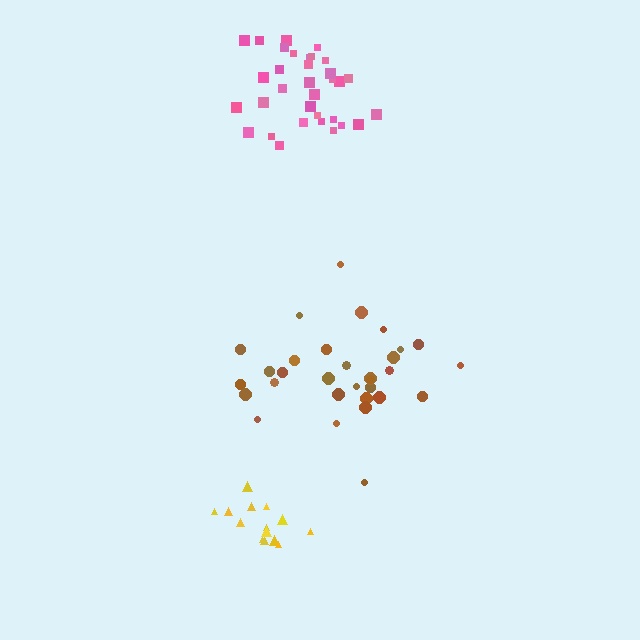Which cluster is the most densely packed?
Pink.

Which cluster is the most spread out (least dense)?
Brown.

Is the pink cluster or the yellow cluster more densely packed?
Pink.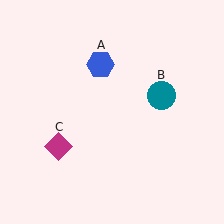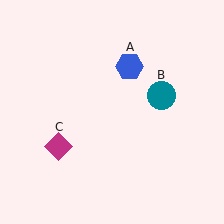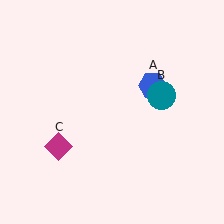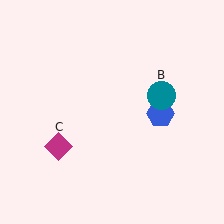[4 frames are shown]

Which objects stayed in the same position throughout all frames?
Teal circle (object B) and magenta diamond (object C) remained stationary.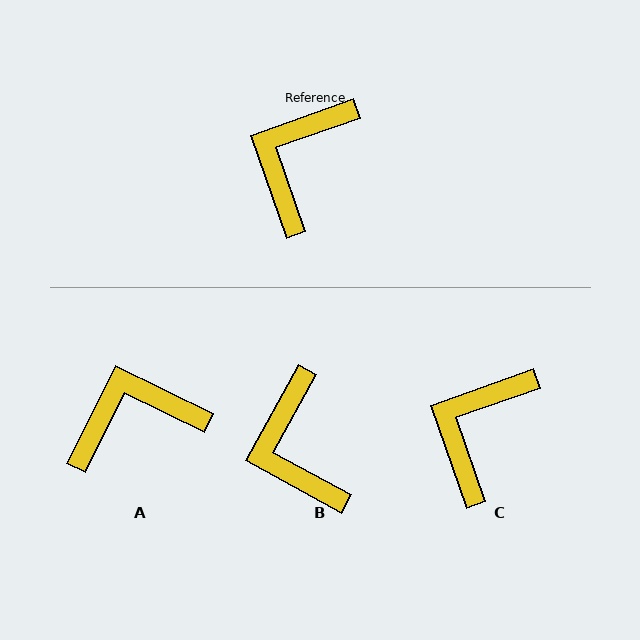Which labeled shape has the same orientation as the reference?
C.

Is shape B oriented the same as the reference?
No, it is off by about 42 degrees.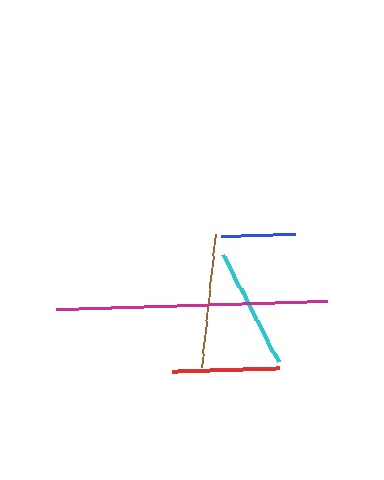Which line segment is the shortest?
The blue line is the shortest at approximately 74 pixels.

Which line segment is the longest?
The magenta line is the longest at approximately 271 pixels.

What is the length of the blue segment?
The blue segment is approximately 74 pixels long.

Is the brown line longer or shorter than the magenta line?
The magenta line is longer than the brown line.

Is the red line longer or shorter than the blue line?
The red line is longer than the blue line.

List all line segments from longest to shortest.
From longest to shortest: magenta, brown, cyan, red, blue.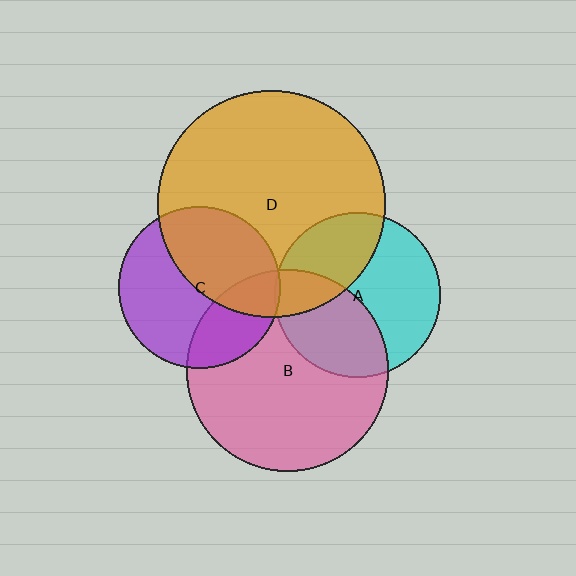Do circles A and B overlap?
Yes.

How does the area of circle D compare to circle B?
Approximately 1.3 times.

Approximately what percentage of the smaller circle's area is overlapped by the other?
Approximately 40%.